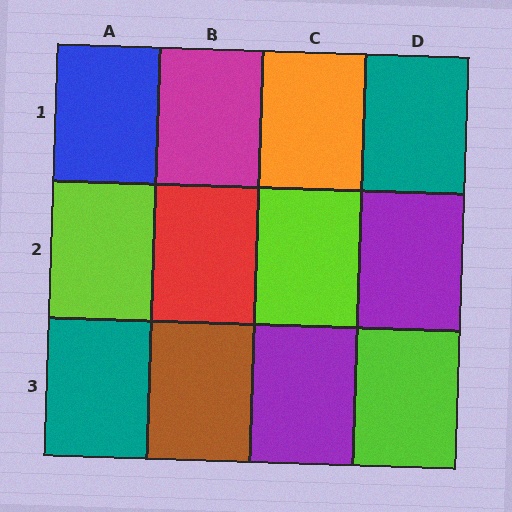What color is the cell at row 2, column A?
Lime.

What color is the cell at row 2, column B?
Red.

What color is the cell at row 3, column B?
Brown.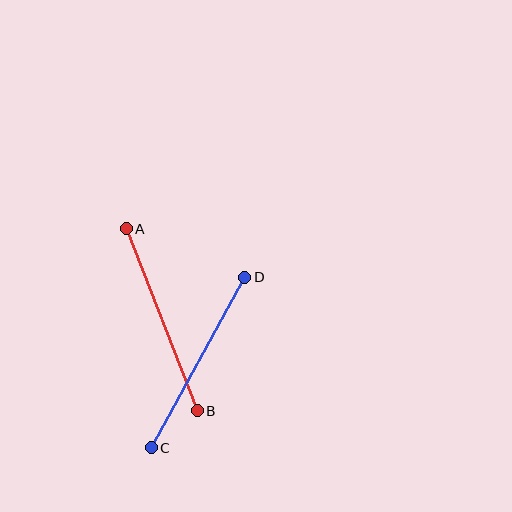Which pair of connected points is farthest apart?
Points A and B are farthest apart.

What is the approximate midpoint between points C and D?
The midpoint is at approximately (198, 363) pixels.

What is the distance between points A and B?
The distance is approximately 195 pixels.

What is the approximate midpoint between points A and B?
The midpoint is at approximately (162, 320) pixels.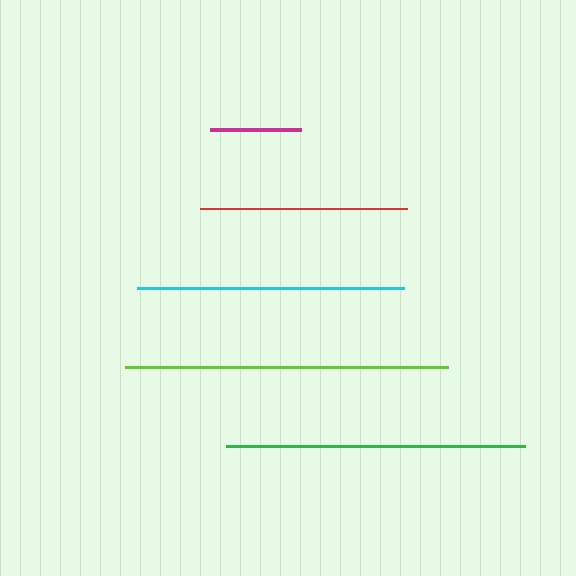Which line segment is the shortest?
The magenta line is the shortest at approximately 91 pixels.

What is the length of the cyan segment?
The cyan segment is approximately 267 pixels long.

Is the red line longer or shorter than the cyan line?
The cyan line is longer than the red line.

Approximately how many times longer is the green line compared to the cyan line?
The green line is approximately 1.1 times the length of the cyan line.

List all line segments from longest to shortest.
From longest to shortest: lime, green, cyan, red, magenta.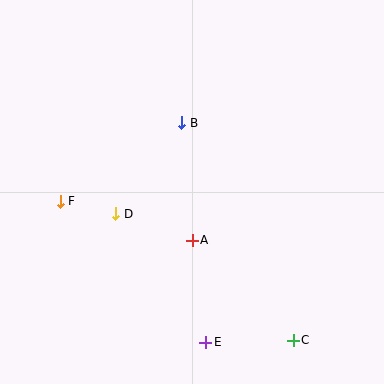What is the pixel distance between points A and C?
The distance between A and C is 142 pixels.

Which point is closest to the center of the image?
Point A at (192, 240) is closest to the center.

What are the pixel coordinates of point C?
Point C is at (293, 340).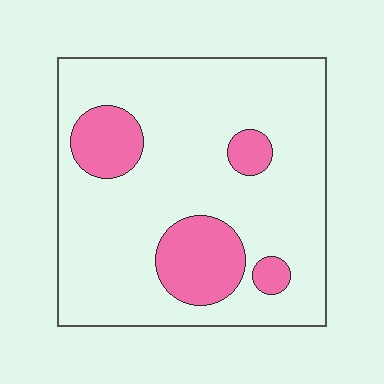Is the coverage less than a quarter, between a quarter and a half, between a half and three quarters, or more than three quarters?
Less than a quarter.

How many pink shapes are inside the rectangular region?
4.